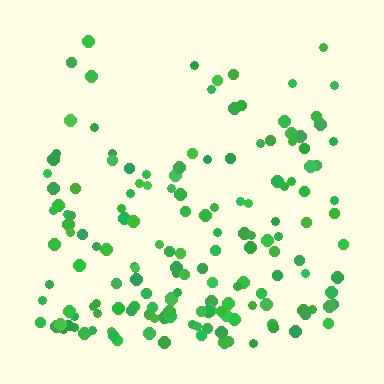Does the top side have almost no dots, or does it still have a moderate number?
Still a moderate number, just noticeably fewer than the bottom.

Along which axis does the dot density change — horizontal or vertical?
Vertical.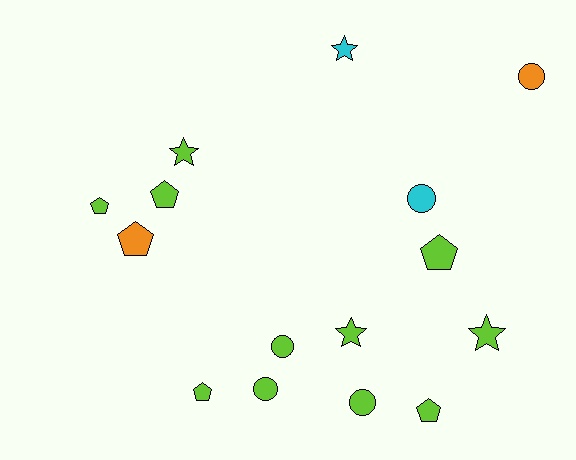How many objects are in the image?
There are 15 objects.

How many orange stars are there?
There are no orange stars.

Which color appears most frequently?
Lime, with 11 objects.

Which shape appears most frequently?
Pentagon, with 6 objects.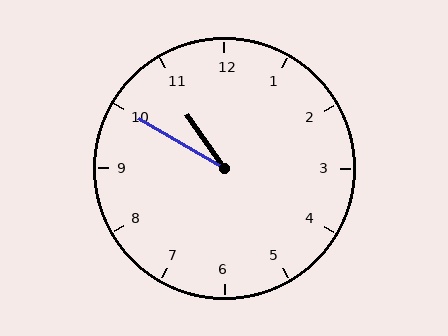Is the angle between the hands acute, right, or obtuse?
It is acute.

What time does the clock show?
10:50.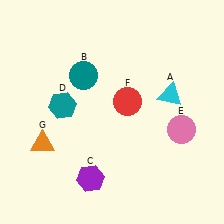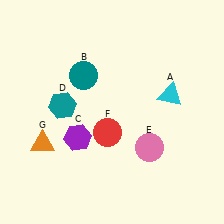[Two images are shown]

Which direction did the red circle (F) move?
The red circle (F) moved down.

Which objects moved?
The objects that moved are: the purple hexagon (C), the pink circle (E), the red circle (F).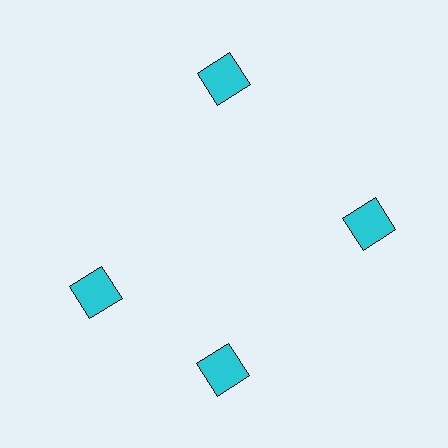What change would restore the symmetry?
The symmetry would be restored by rotating it back into even spacing with its neighbors so that all 4 squares sit at equal angles and equal distance from the center.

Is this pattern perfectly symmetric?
No. The 4 cyan squares are arranged in a ring, but one element near the 9 o'clock position is rotated out of alignment along the ring, breaking the 4-fold rotational symmetry.